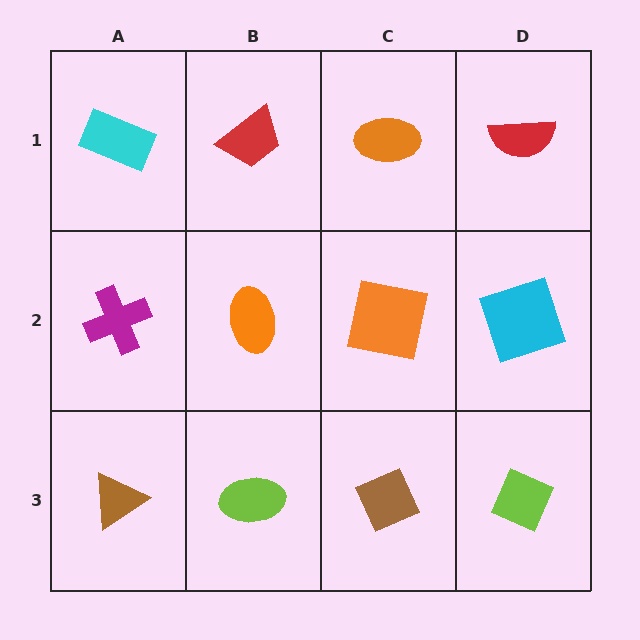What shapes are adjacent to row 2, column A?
A cyan rectangle (row 1, column A), a brown triangle (row 3, column A), an orange ellipse (row 2, column B).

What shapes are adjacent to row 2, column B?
A red trapezoid (row 1, column B), a lime ellipse (row 3, column B), a magenta cross (row 2, column A), an orange square (row 2, column C).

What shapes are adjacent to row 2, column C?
An orange ellipse (row 1, column C), a brown diamond (row 3, column C), an orange ellipse (row 2, column B), a cyan square (row 2, column D).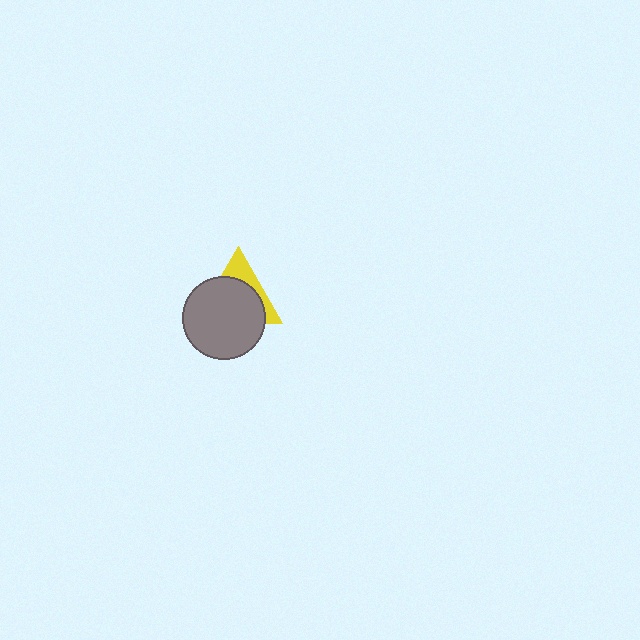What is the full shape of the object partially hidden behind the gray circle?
The partially hidden object is a yellow triangle.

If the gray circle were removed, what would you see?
You would see the complete yellow triangle.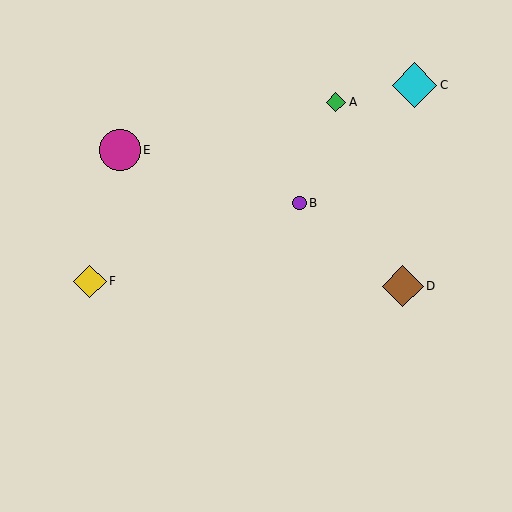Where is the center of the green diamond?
The center of the green diamond is at (336, 102).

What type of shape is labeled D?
Shape D is a brown diamond.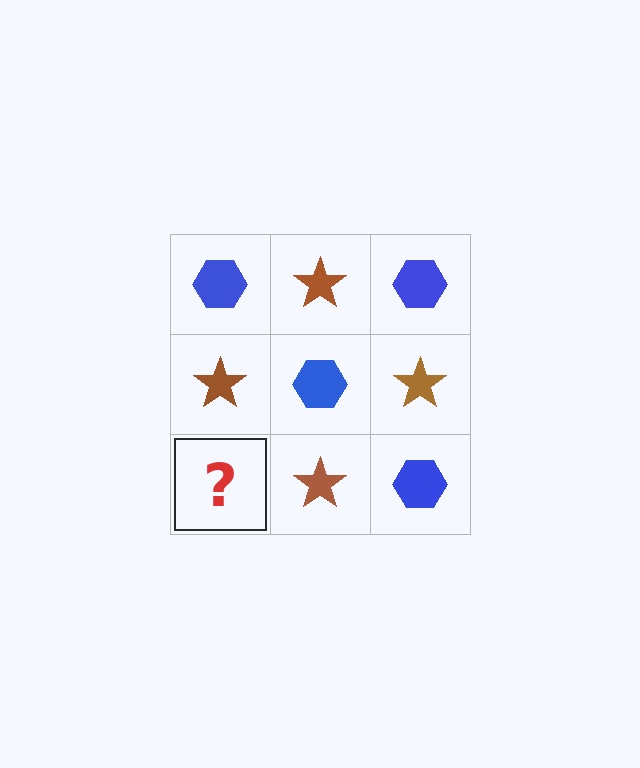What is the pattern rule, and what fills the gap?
The rule is that it alternates blue hexagon and brown star in a checkerboard pattern. The gap should be filled with a blue hexagon.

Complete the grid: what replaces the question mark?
The question mark should be replaced with a blue hexagon.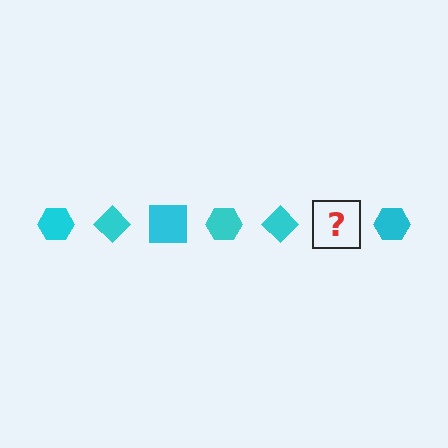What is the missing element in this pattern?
The missing element is a cyan square.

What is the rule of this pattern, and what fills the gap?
The rule is that the pattern cycles through hexagon, diamond, square shapes in cyan. The gap should be filled with a cyan square.